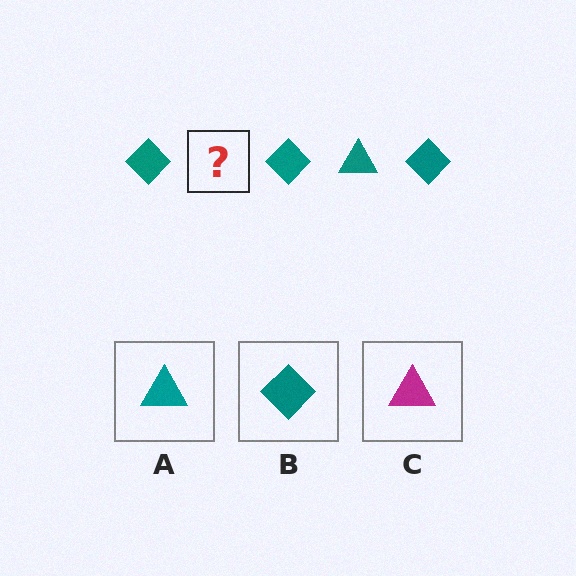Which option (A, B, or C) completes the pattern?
A.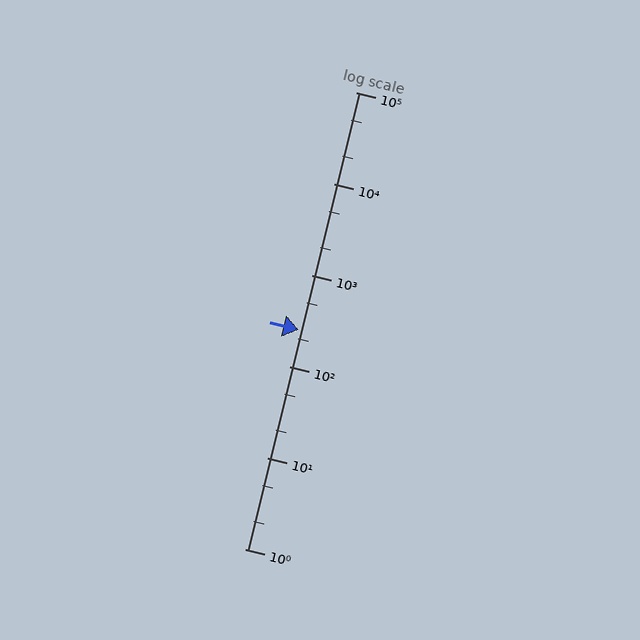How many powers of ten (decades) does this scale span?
The scale spans 5 decades, from 1 to 100000.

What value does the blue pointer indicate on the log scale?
The pointer indicates approximately 250.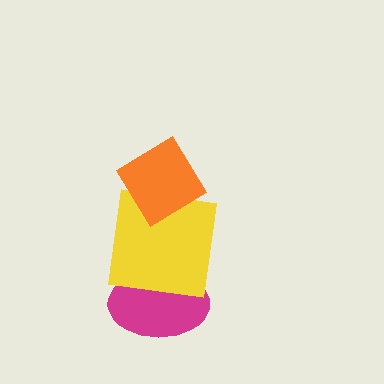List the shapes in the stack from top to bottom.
From top to bottom: the orange diamond, the yellow square, the magenta ellipse.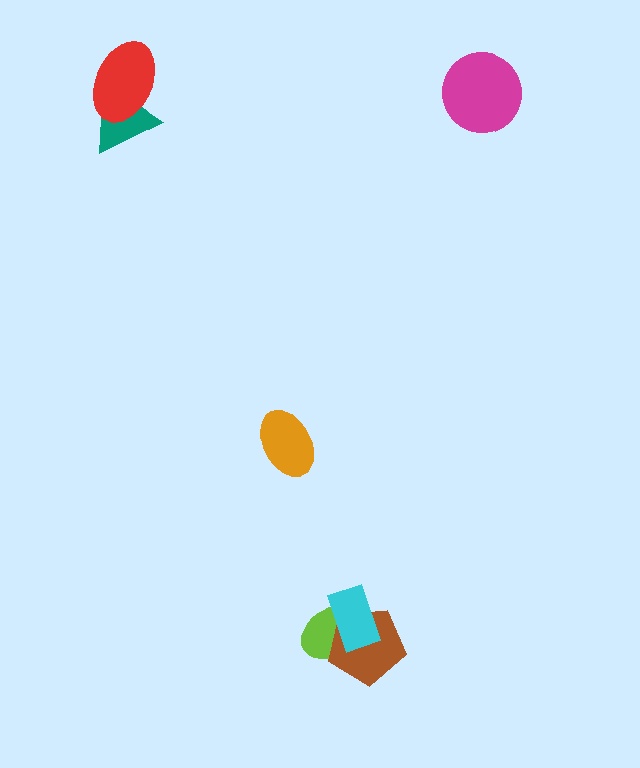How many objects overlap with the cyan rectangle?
2 objects overlap with the cyan rectangle.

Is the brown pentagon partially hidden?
Yes, it is partially covered by another shape.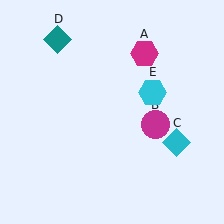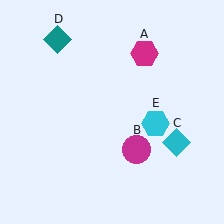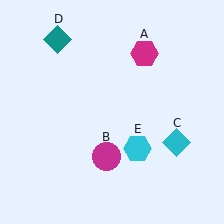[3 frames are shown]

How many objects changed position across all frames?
2 objects changed position: magenta circle (object B), cyan hexagon (object E).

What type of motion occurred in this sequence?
The magenta circle (object B), cyan hexagon (object E) rotated clockwise around the center of the scene.